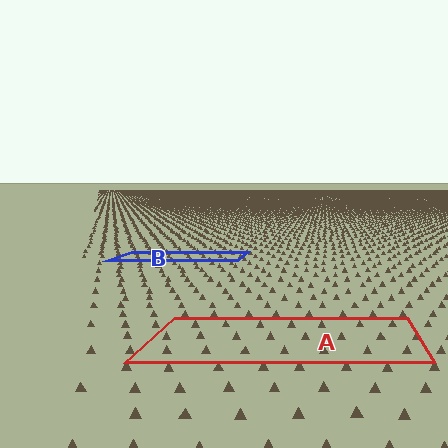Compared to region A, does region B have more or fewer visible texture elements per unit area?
Region B has more texture elements per unit area — they are packed more densely because it is farther away.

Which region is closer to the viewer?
Region A is closer. The texture elements there are larger and more spread out.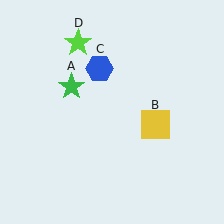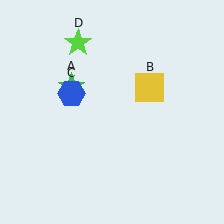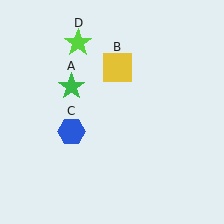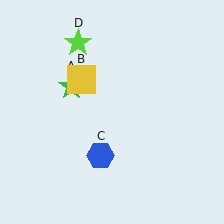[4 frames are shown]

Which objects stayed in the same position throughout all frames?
Green star (object A) and lime star (object D) remained stationary.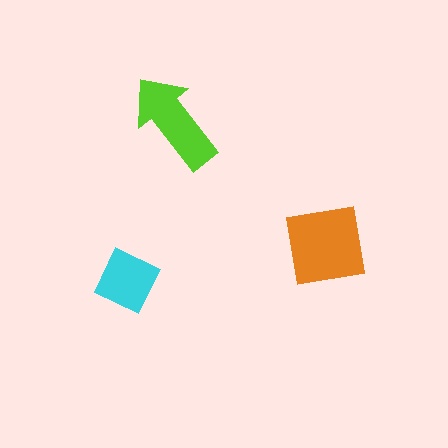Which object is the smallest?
The cyan diamond.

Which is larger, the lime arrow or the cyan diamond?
The lime arrow.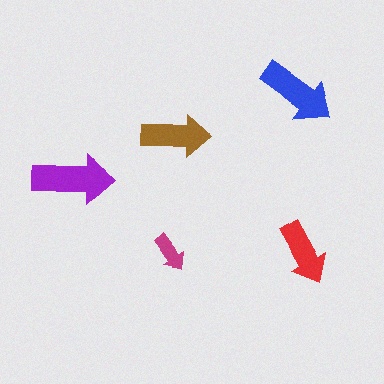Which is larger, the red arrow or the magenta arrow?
The red one.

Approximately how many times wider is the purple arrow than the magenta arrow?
About 2 times wider.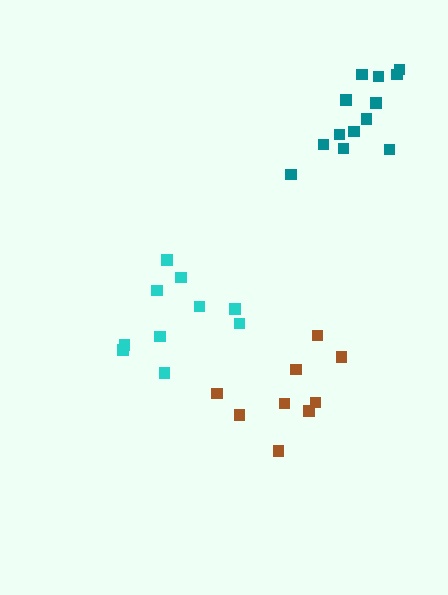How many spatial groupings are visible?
There are 3 spatial groupings.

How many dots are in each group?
Group 1: 10 dots, Group 2: 9 dots, Group 3: 13 dots (32 total).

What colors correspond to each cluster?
The clusters are colored: cyan, brown, teal.